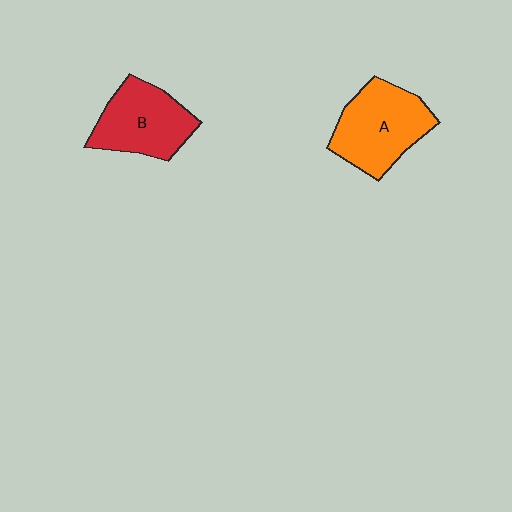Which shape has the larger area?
Shape A (orange).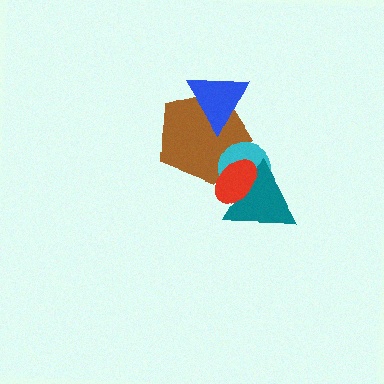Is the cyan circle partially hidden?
Yes, it is partially covered by another shape.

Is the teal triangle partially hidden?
Yes, it is partially covered by another shape.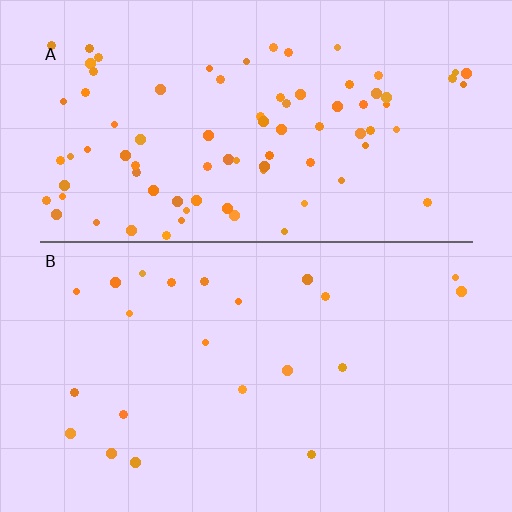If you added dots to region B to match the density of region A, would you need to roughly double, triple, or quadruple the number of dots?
Approximately quadruple.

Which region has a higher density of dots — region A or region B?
A (the top).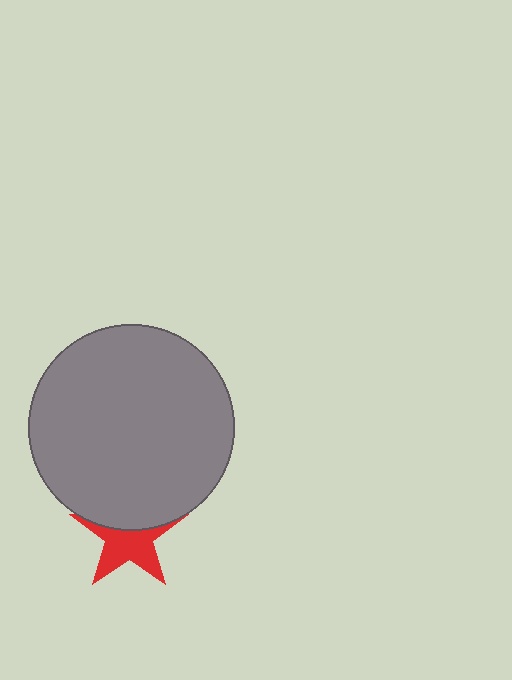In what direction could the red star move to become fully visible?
The red star could move down. That would shift it out from behind the gray circle entirely.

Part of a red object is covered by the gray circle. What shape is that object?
It is a star.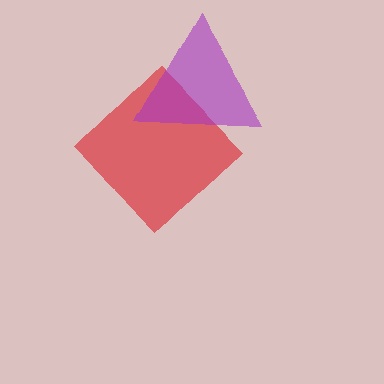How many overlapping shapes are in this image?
There are 2 overlapping shapes in the image.